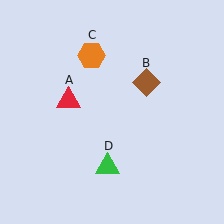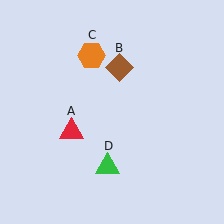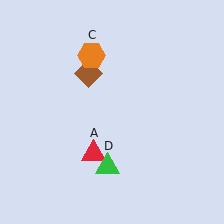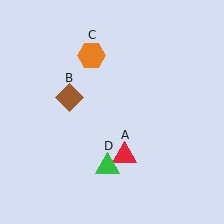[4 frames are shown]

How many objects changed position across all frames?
2 objects changed position: red triangle (object A), brown diamond (object B).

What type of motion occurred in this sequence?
The red triangle (object A), brown diamond (object B) rotated counterclockwise around the center of the scene.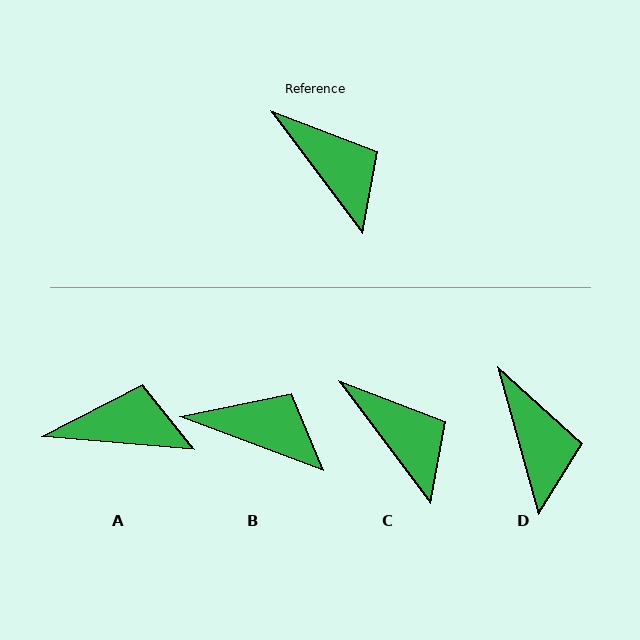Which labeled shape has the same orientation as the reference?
C.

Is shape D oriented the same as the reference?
No, it is off by about 21 degrees.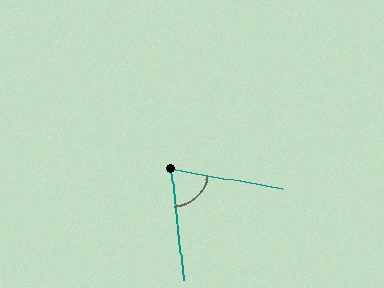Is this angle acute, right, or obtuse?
It is acute.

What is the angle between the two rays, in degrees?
Approximately 74 degrees.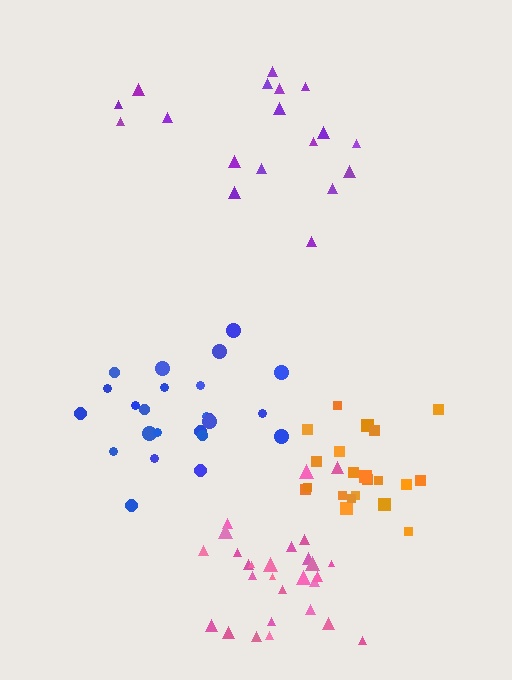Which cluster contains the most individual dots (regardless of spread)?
Pink (28).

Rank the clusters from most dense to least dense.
orange, pink, blue, purple.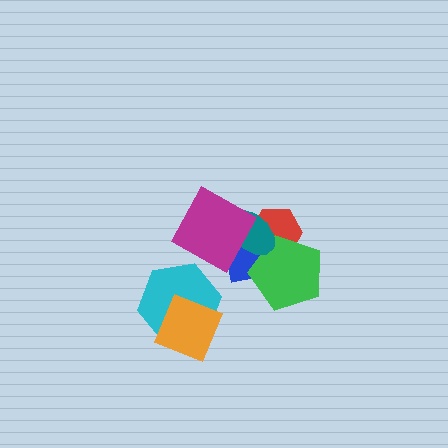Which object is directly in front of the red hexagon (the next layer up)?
The green pentagon is directly in front of the red hexagon.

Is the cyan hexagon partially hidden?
Yes, it is partially covered by another shape.